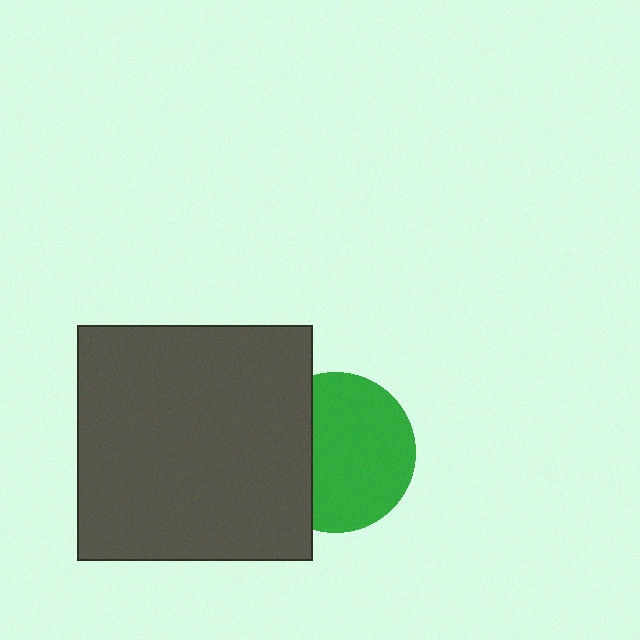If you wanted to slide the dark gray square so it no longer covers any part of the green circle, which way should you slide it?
Slide it left — that is the most direct way to separate the two shapes.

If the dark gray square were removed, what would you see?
You would see the complete green circle.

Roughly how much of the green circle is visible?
Most of it is visible (roughly 67%).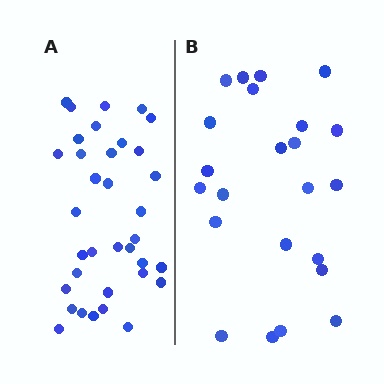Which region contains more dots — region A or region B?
Region A (the left region) has more dots.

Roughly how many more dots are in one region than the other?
Region A has roughly 12 or so more dots than region B.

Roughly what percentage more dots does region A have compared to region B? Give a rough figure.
About 50% more.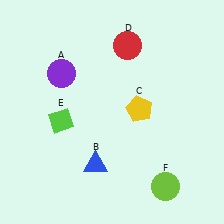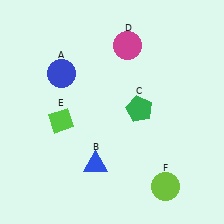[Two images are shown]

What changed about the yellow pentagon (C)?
In Image 1, C is yellow. In Image 2, it changed to green.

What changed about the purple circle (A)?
In Image 1, A is purple. In Image 2, it changed to blue.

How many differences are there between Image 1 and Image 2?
There are 3 differences between the two images.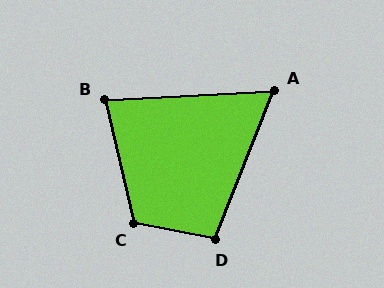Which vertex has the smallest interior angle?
A, at approximately 65 degrees.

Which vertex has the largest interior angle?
C, at approximately 115 degrees.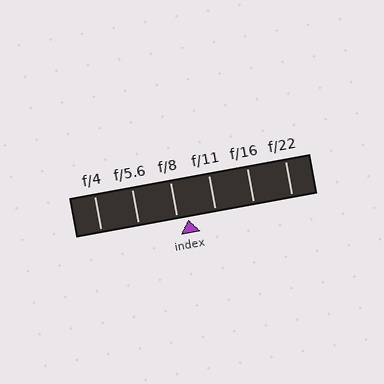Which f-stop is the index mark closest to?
The index mark is closest to f/8.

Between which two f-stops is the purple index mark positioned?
The index mark is between f/8 and f/11.